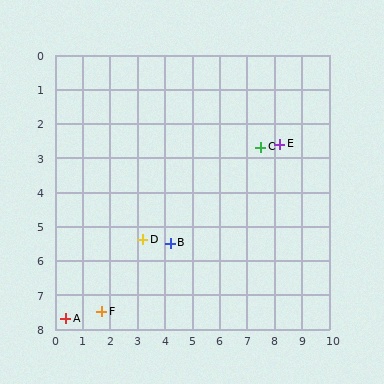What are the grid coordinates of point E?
Point E is at approximately (8.2, 2.6).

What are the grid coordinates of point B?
Point B is at approximately (4.2, 5.5).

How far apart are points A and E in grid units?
Points A and E are about 9.3 grid units apart.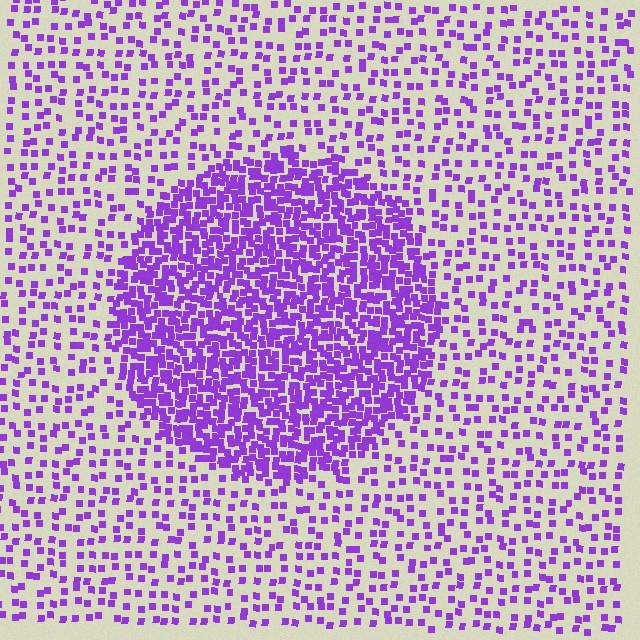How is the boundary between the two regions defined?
The boundary is defined by a change in element density (approximately 2.8x ratio). All elements are the same color, size, and shape.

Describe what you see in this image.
The image contains small purple elements arranged at two different densities. A circle-shaped region is visible where the elements are more densely packed than the surrounding area.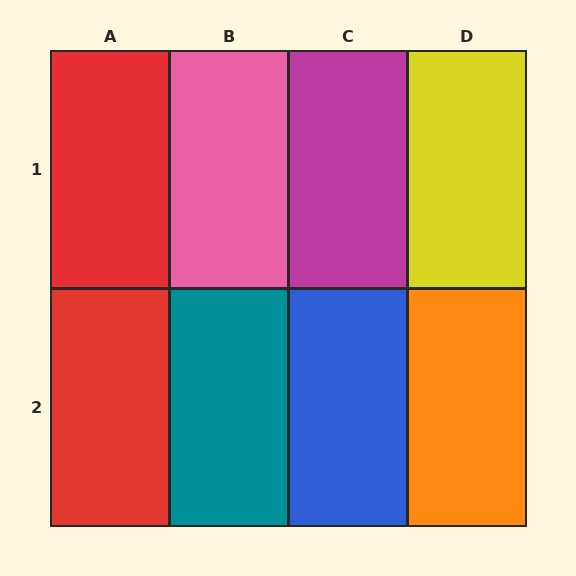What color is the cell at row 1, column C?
Magenta.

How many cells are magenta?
1 cell is magenta.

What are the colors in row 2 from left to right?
Red, teal, blue, orange.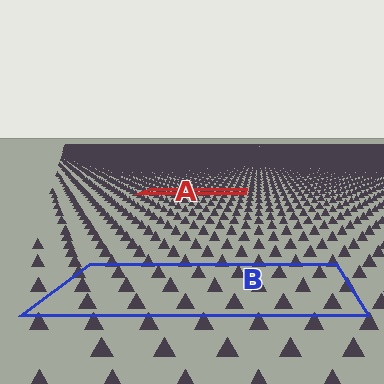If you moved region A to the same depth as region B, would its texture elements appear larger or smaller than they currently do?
They would appear larger. At a closer depth, the same texture elements are projected at a bigger on-screen size.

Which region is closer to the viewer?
Region B is closer. The texture elements there are larger and more spread out.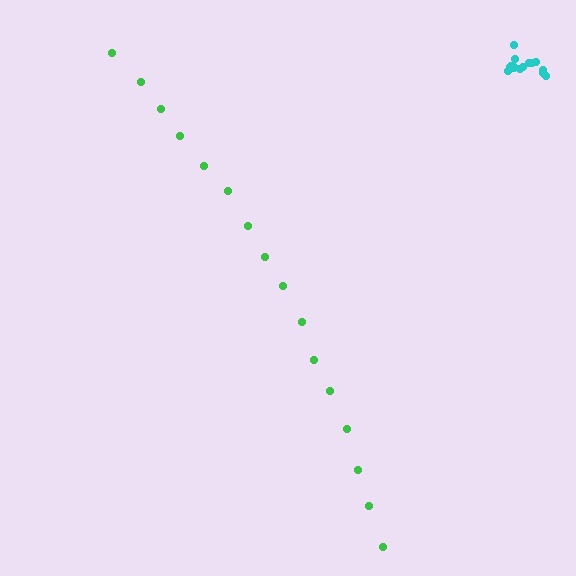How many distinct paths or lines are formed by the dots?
There are 2 distinct paths.